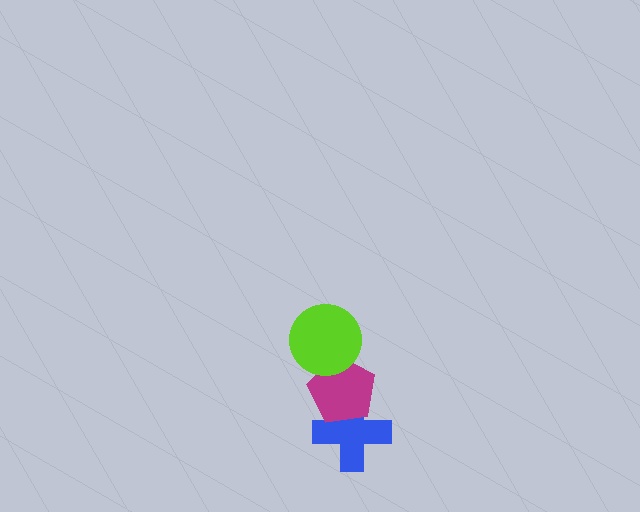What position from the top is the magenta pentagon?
The magenta pentagon is 2nd from the top.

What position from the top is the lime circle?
The lime circle is 1st from the top.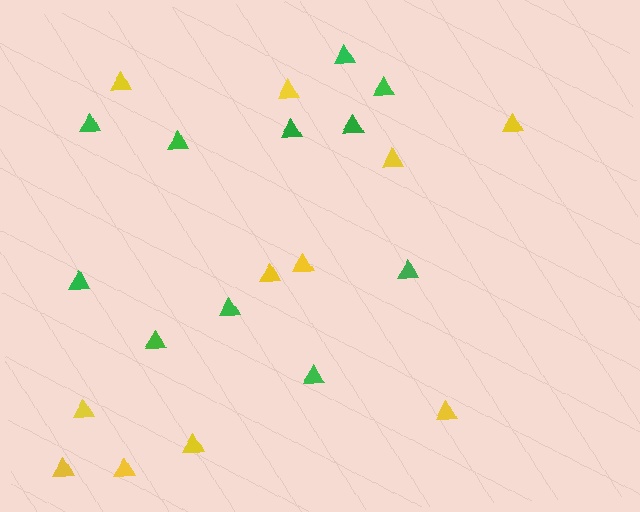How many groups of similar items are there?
There are 2 groups: one group of green triangles (11) and one group of yellow triangles (11).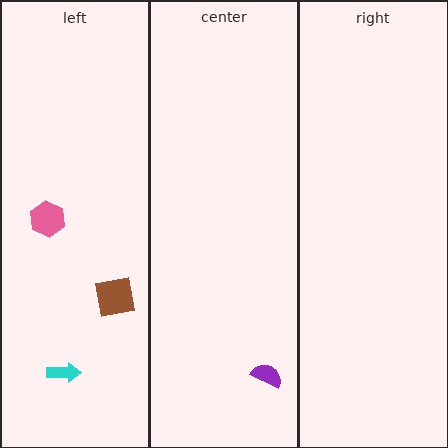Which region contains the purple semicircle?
The center region.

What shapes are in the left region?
The cyan arrow, the brown square, the pink hexagon.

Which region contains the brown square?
The left region.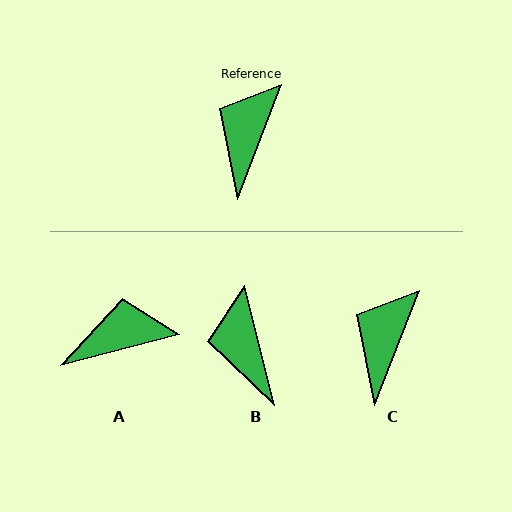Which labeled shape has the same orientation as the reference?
C.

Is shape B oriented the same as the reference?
No, it is off by about 35 degrees.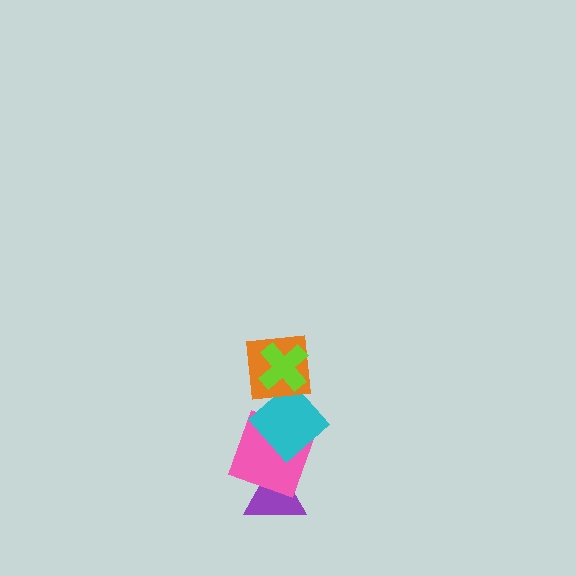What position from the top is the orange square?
The orange square is 2nd from the top.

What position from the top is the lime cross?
The lime cross is 1st from the top.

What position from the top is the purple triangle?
The purple triangle is 5th from the top.